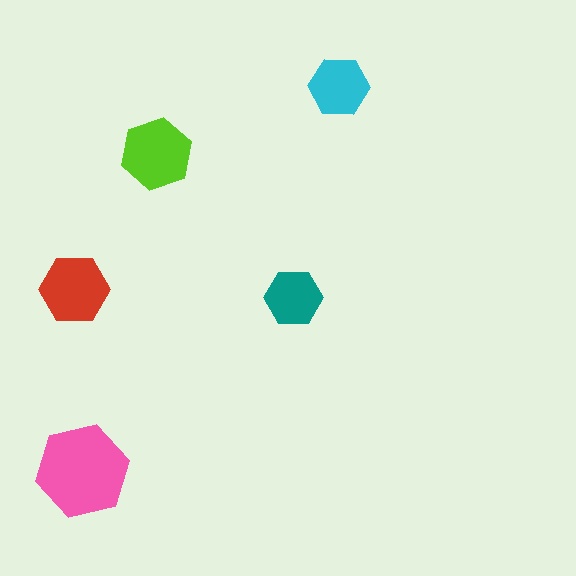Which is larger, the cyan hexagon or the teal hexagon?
The cyan one.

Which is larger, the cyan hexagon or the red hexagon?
The red one.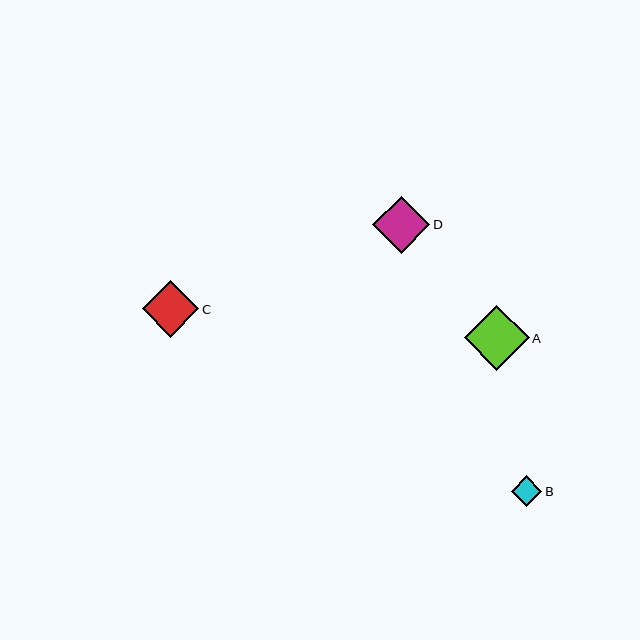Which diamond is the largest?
Diamond A is the largest with a size of approximately 65 pixels.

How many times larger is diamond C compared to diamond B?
Diamond C is approximately 1.9 times the size of diamond B.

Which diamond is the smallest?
Diamond B is the smallest with a size of approximately 30 pixels.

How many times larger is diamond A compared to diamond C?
Diamond A is approximately 1.2 times the size of diamond C.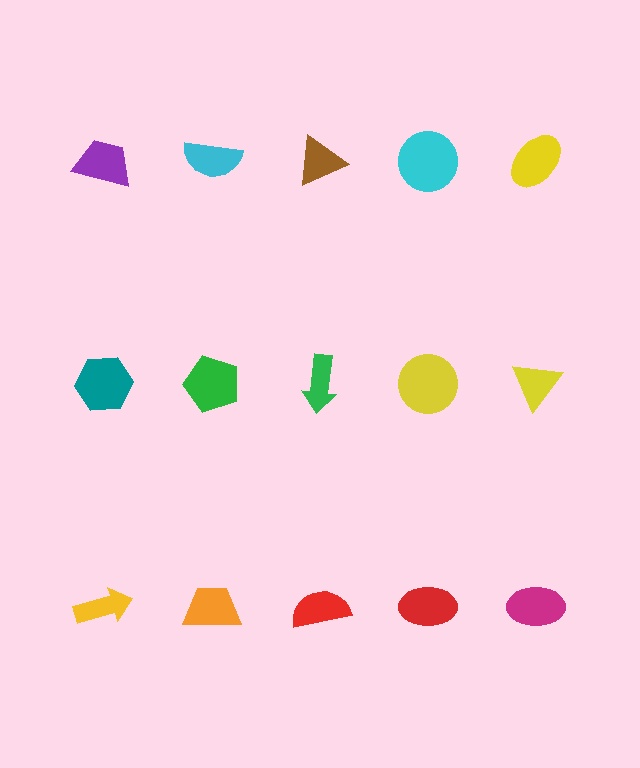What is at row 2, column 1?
A teal hexagon.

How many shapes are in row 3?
5 shapes.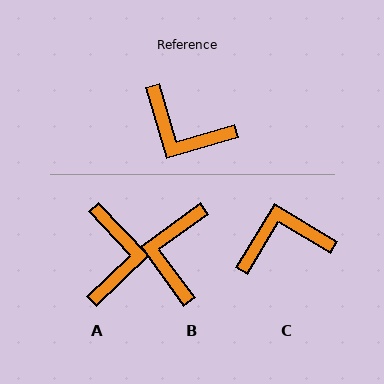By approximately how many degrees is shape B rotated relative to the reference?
Approximately 70 degrees clockwise.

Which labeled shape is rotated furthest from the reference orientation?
C, about 137 degrees away.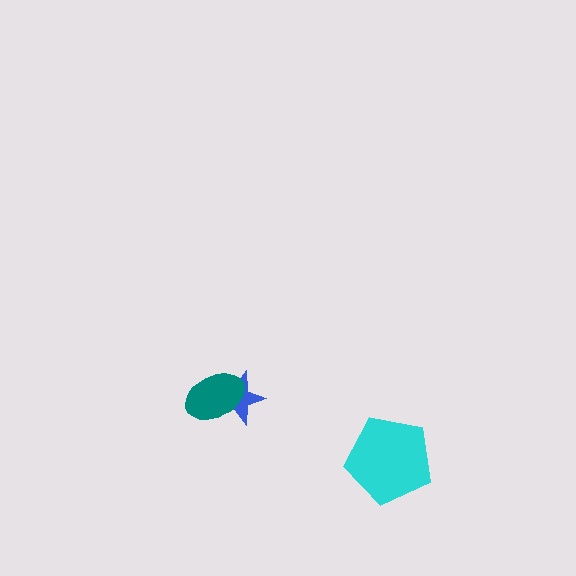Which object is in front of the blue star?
The teal ellipse is in front of the blue star.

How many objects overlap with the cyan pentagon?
0 objects overlap with the cyan pentagon.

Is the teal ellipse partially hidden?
No, no other shape covers it.